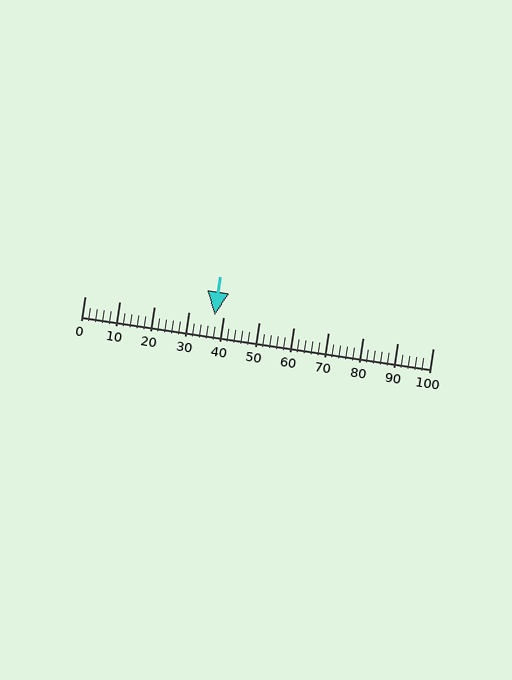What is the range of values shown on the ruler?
The ruler shows values from 0 to 100.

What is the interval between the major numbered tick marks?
The major tick marks are spaced 10 units apart.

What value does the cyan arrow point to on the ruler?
The cyan arrow points to approximately 37.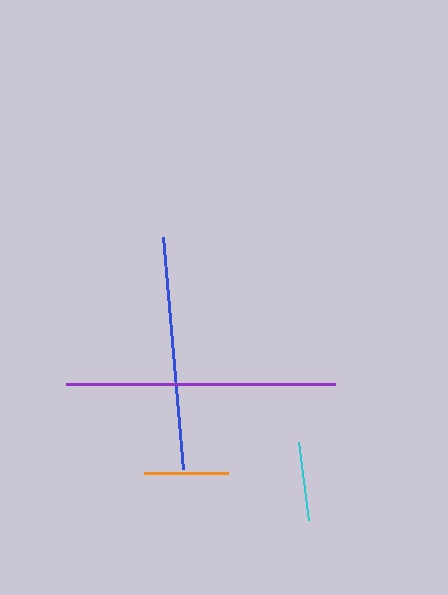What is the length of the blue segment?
The blue segment is approximately 233 pixels long.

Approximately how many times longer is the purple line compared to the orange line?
The purple line is approximately 3.2 times the length of the orange line.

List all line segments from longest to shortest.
From longest to shortest: purple, blue, orange, cyan.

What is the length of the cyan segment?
The cyan segment is approximately 79 pixels long.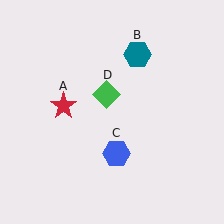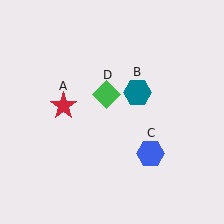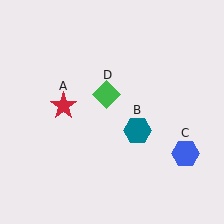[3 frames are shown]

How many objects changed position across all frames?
2 objects changed position: teal hexagon (object B), blue hexagon (object C).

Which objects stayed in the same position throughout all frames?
Red star (object A) and green diamond (object D) remained stationary.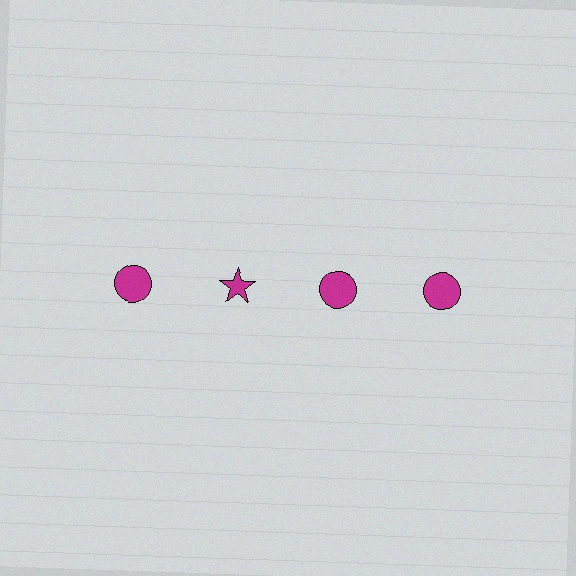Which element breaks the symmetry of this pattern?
The magenta star in the top row, second from left column breaks the symmetry. All other shapes are magenta circles.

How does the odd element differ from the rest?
It has a different shape: star instead of circle.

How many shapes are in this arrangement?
There are 4 shapes arranged in a grid pattern.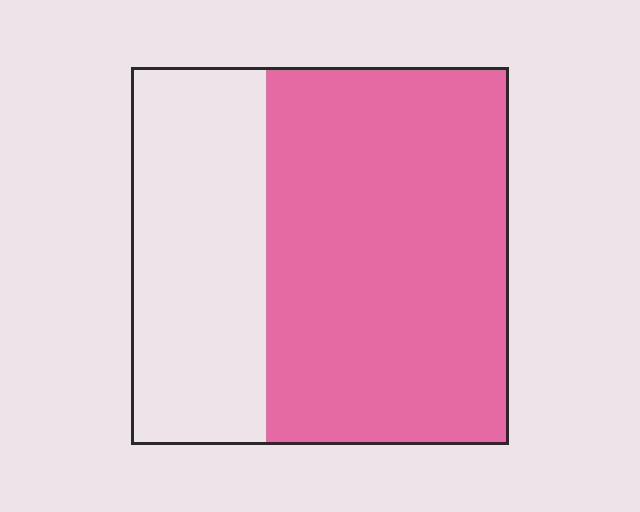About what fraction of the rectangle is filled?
About five eighths (5/8).